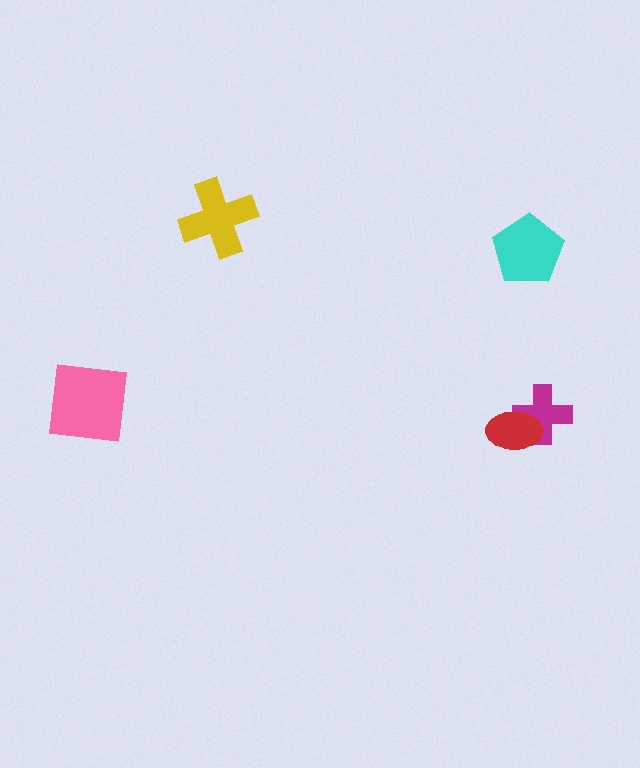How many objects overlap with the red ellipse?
1 object overlaps with the red ellipse.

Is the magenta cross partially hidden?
Yes, it is partially covered by another shape.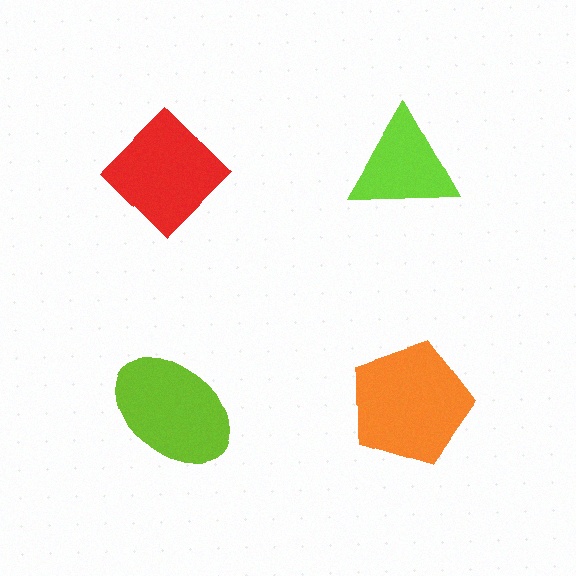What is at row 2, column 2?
An orange pentagon.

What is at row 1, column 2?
A lime triangle.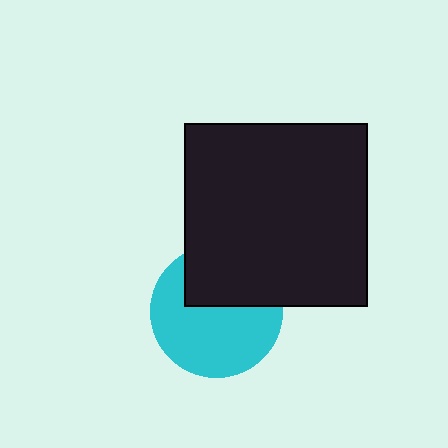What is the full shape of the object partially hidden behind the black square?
The partially hidden object is a cyan circle.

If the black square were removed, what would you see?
You would see the complete cyan circle.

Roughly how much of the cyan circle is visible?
About half of it is visible (roughly 63%).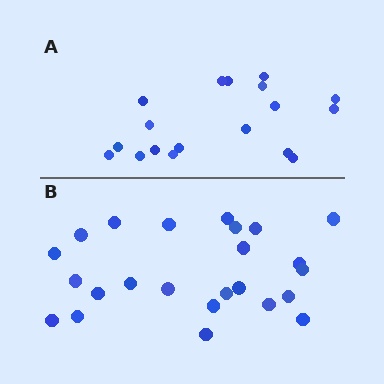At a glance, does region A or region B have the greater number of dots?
Region B (the bottom region) has more dots.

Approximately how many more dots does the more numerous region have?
Region B has about 6 more dots than region A.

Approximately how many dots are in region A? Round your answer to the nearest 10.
About 20 dots. (The exact count is 18, which rounds to 20.)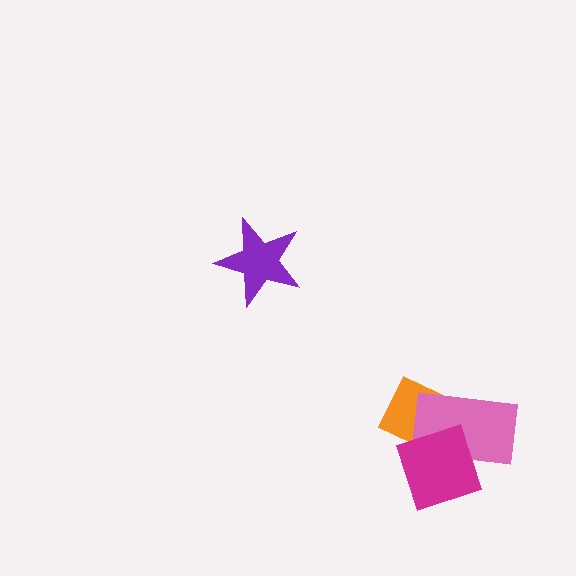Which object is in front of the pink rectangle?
The magenta diamond is in front of the pink rectangle.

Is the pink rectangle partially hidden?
Yes, it is partially covered by another shape.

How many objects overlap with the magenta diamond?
2 objects overlap with the magenta diamond.